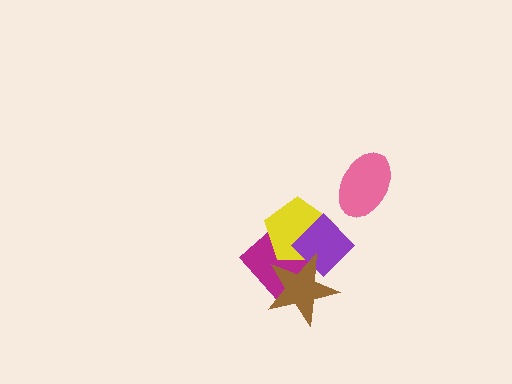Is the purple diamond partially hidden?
Yes, it is partially covered by another shape.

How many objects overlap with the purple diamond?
3 objects overlap with the purple diamond.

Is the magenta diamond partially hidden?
Yes, it is partially covered by another shape.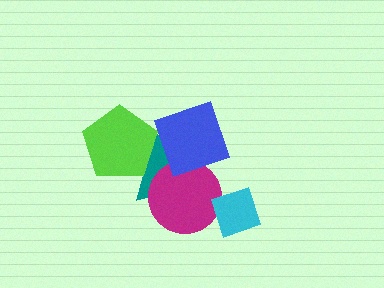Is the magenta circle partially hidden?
Yes, it is partially covered by another shape.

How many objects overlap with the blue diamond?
3 objects overlap with the blue diamond.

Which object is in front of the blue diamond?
The lime pentagon is in front of the blue diamond.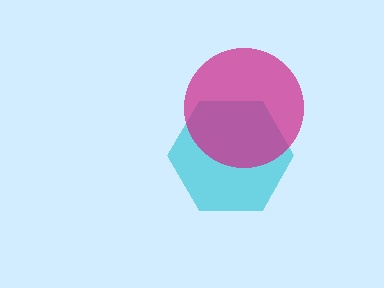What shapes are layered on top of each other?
The layered shapes are: a cyan hexagon, a magenta circle.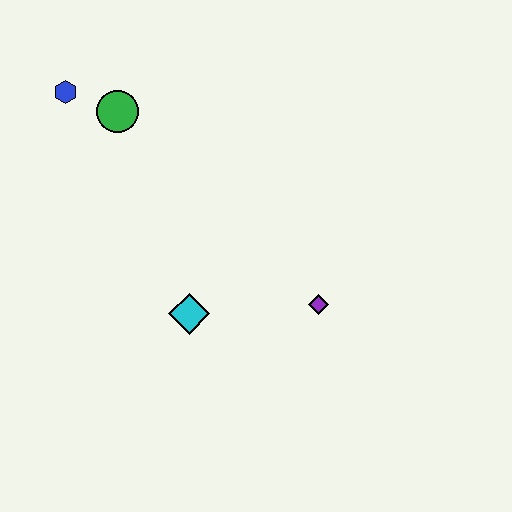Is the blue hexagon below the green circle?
No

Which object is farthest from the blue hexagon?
The purple diamond is farthest from the blue hexagon.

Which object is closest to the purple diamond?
The cyan diamond is closest to the purple diamond.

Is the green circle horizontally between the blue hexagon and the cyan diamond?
Yes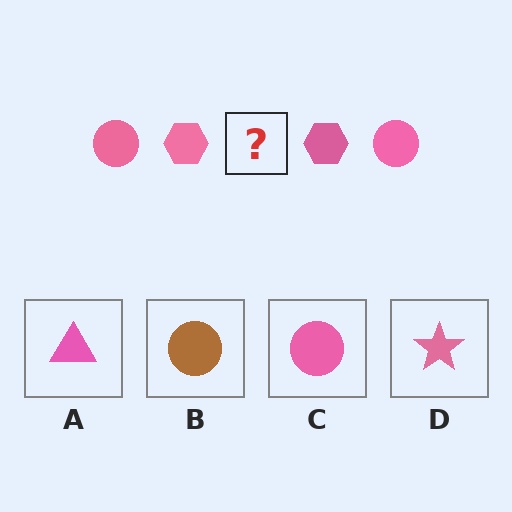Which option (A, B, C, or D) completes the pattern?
C.